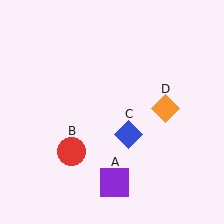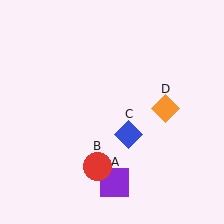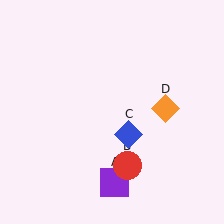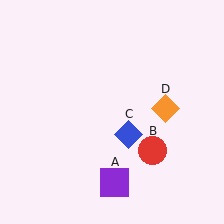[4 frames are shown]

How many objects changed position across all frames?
1 object changed position: red circle (object B).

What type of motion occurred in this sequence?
The red circle (object B) rotated counterclockwise around the center of the scene.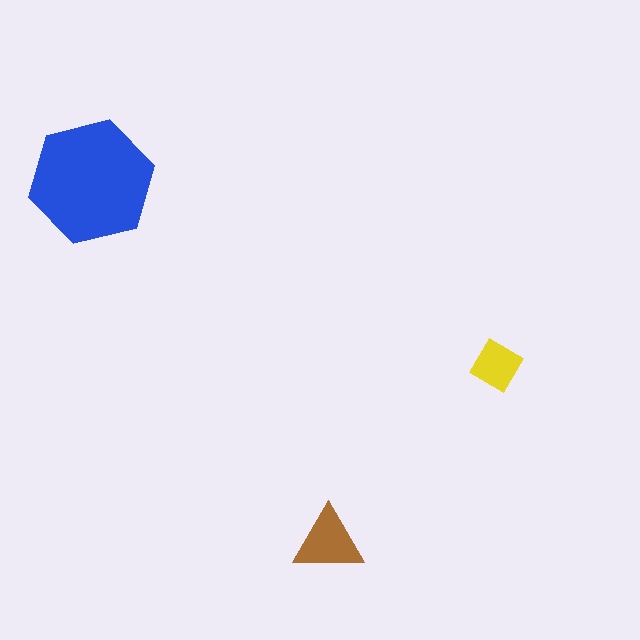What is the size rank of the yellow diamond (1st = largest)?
3rd.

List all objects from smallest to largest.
The yellow diamond, the brown triangle, the blue hexagon.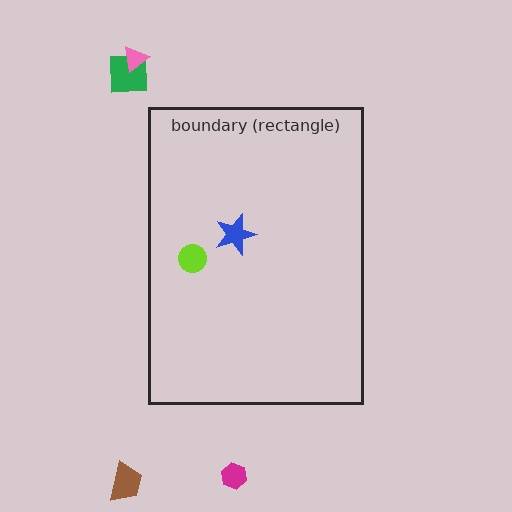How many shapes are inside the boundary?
2 inside, 4 outside.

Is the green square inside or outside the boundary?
Outside.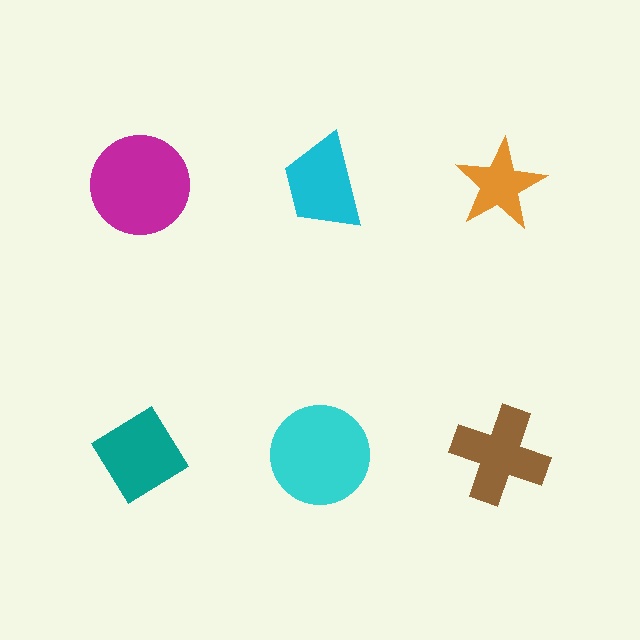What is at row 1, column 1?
A magenta circle.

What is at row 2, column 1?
A teal diamond.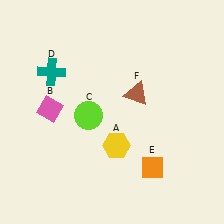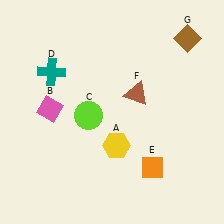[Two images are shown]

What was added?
A brown diamond (G) was added in Image 2.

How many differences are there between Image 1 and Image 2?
There is 1 difference between the two images.